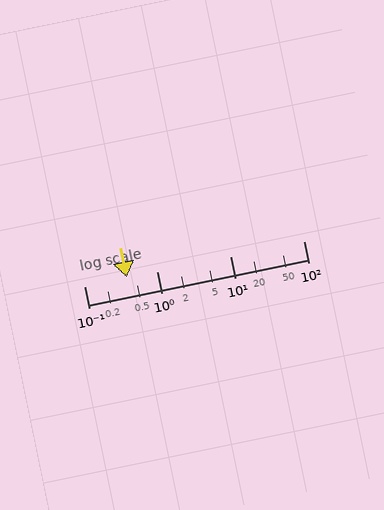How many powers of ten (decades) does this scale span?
The scale spans 3 decades, from 0.1 to 100.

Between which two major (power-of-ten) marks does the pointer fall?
The pointer is between 0.1 and 1.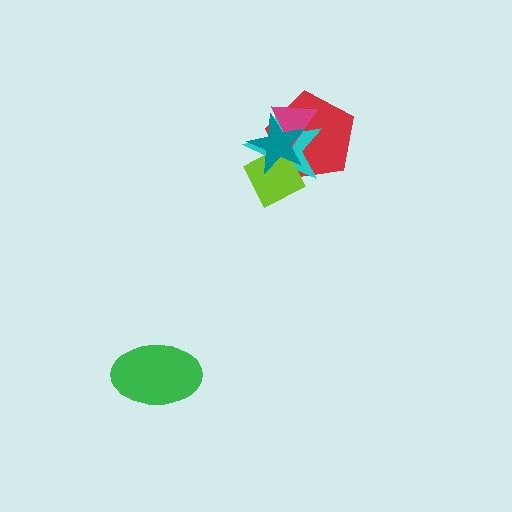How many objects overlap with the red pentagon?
4 objects overlap with the red pentagon.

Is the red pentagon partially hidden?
Yes, it is partially covered by another shape.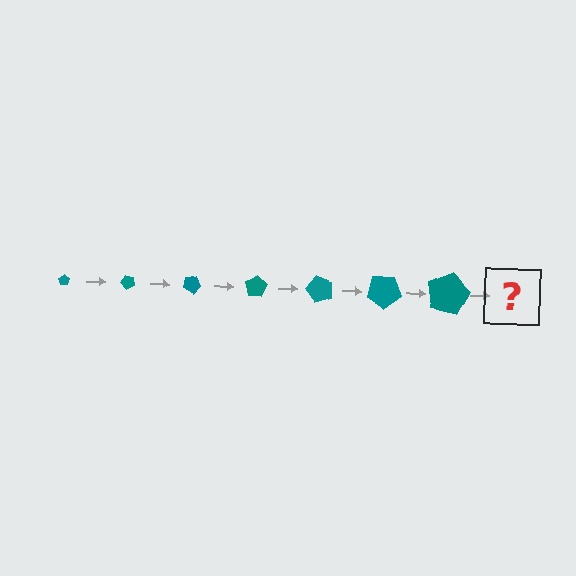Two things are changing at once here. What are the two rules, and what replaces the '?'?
The two rules are that the pentagon grows larger each step and it rotates 50 degrees each step. The '?' should be a pentagon, larger than the previous one and rotated 350 degrees from the start.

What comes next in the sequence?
The next element should be a pentagon, larger than the previous one and rotated 350 degrees from the start.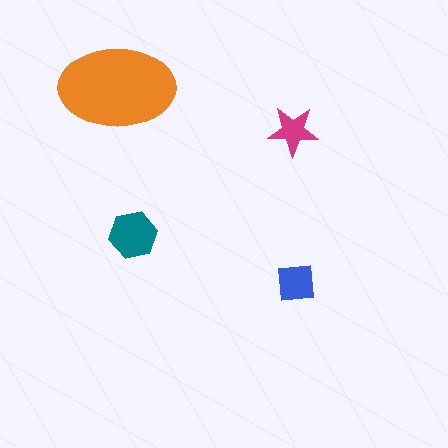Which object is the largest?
The orange ellipse.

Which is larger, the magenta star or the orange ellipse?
The orange ellipse.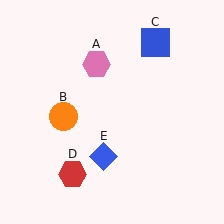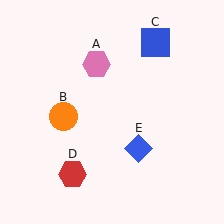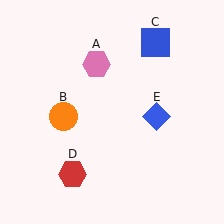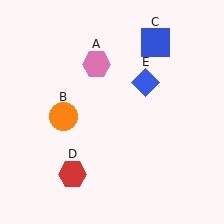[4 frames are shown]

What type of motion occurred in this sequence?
The blue diamond (object E) rotated counterclockwise around the center of the scene.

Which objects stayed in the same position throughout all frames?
Pink hexagon (object A) and orange circle (object B) and blue square (object C) and red hexagon (object D) remained stationary.